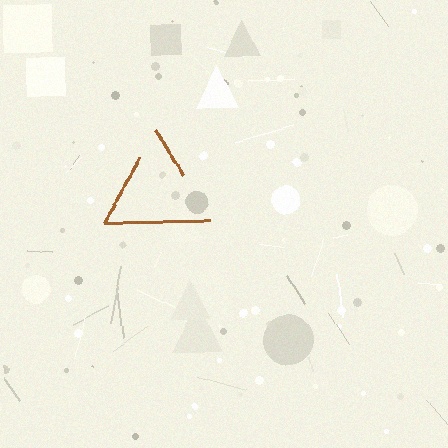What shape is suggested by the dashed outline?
The dashed outline suggests a triangle.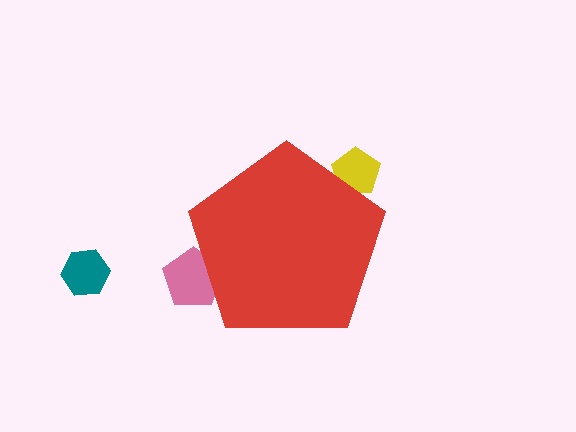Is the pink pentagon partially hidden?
Yes, the pink pentagon is partially hidden behind the red pentagon.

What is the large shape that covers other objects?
A red pentagon.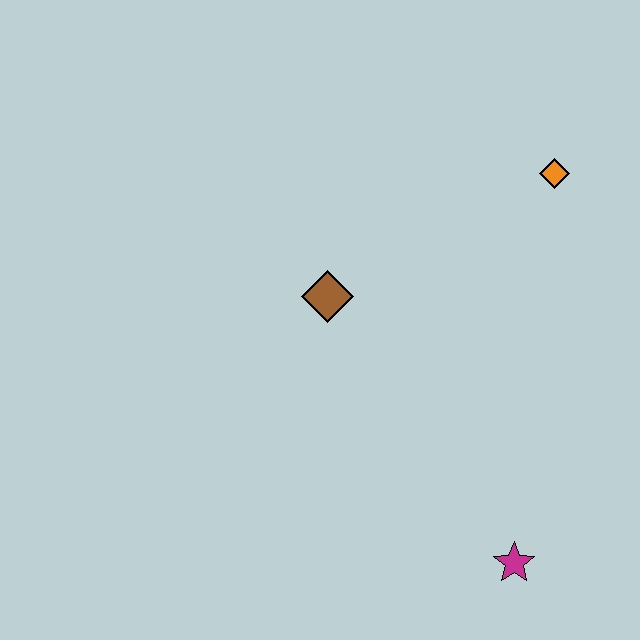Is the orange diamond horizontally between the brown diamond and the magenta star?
No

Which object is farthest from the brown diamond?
The magenta star is farthest from the brown diamond.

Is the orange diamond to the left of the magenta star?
No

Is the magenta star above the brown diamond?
No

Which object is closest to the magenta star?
The brown diamond is closest to the magenta star.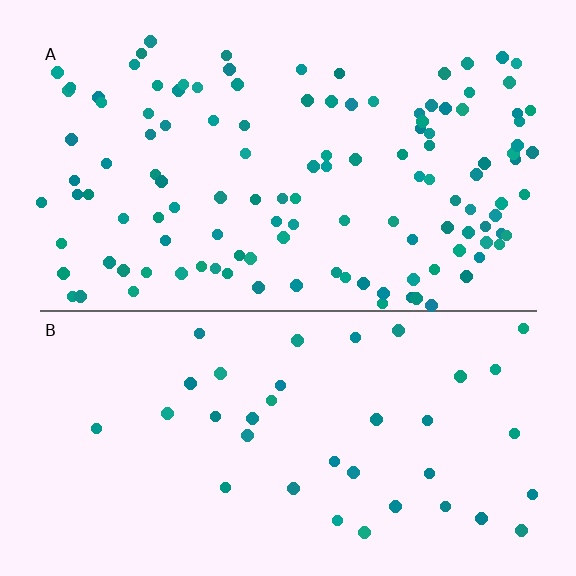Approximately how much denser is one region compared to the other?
Approximately 3.2× — region A over region B.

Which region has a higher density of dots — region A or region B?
A (the top).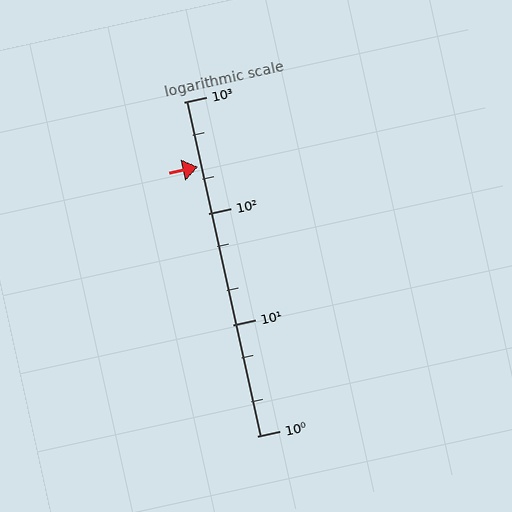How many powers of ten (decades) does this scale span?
The scale spans 3 decades, from 1 to 1000.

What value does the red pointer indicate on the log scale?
The pointer indicates approximately 260.